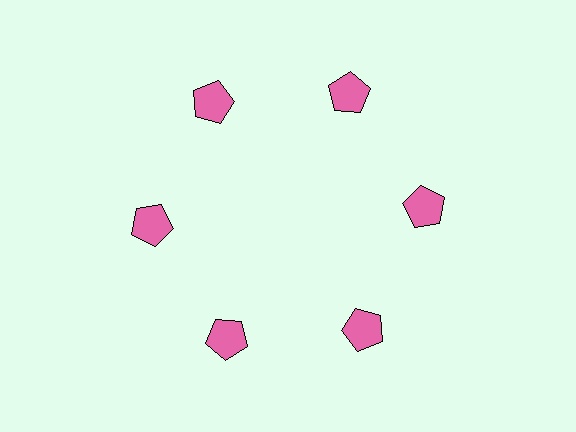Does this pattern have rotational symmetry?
Yes, this pattern has 6-fold rotational symmetry. It looks the same after rotating 60 degrees around the center.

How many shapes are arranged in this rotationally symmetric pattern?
There are 6 shapes, arranged in 6 groups of 1.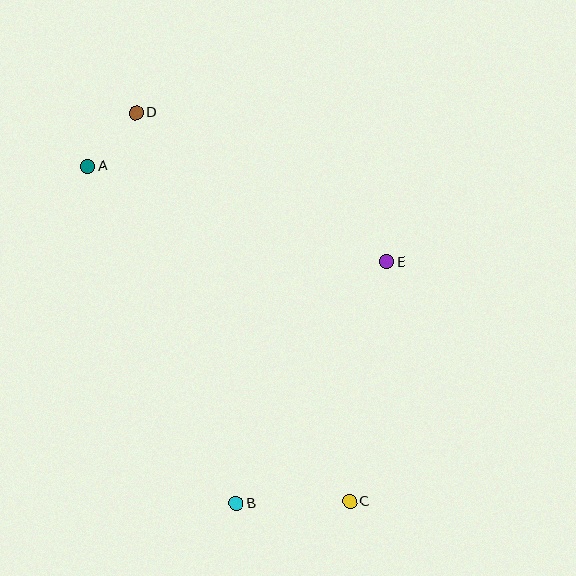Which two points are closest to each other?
Points A and D are closest to each other.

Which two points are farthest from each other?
Points C and D are farthest from each other.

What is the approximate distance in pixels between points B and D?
The distance between B and D is approximately 403 pixels.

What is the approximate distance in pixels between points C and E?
The distance between C and E is approximately 242 pixels.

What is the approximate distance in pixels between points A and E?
The distance between A and E is approximately 314 pixels.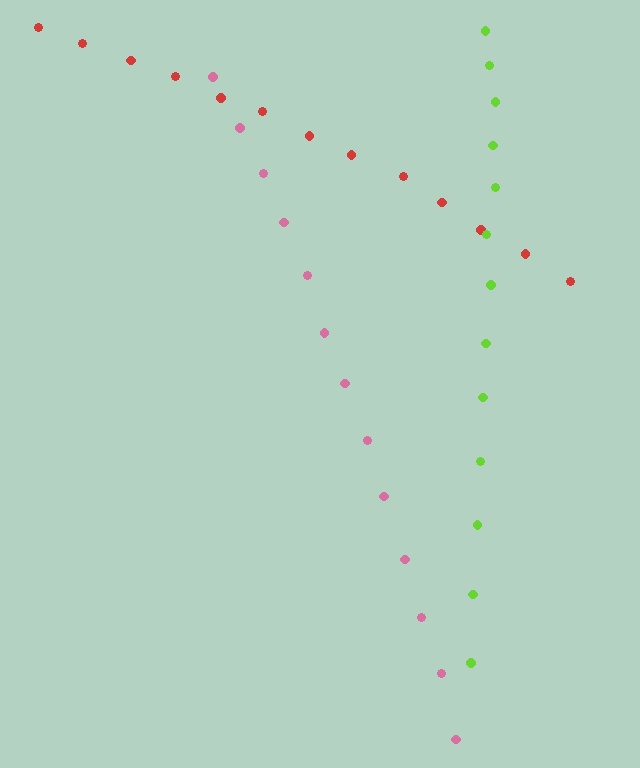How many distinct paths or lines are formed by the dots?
There are 3 distinct paths.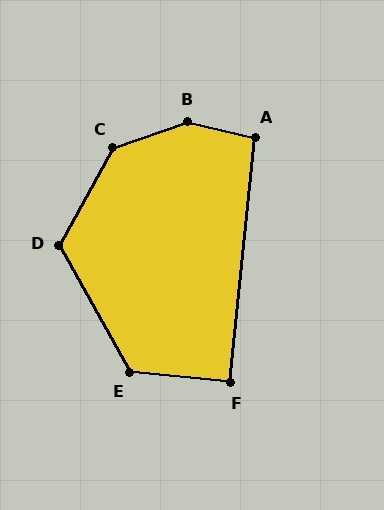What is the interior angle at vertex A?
Approximately 97 degrees (obtuse).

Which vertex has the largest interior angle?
B, at approximately 148 degrees.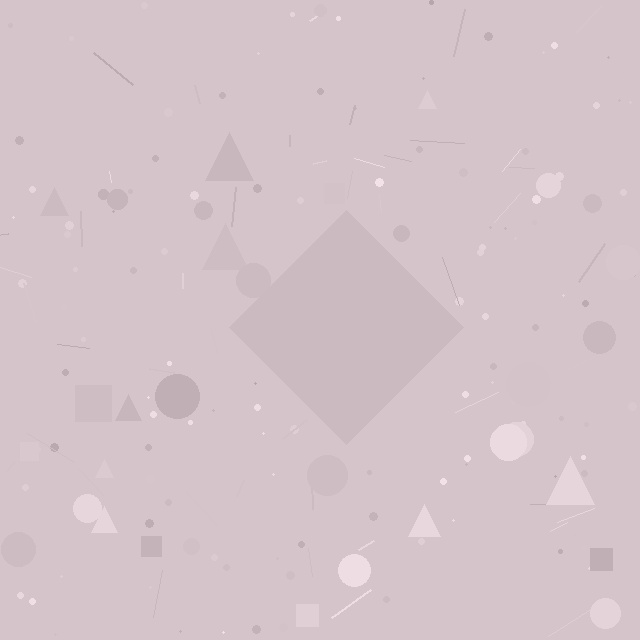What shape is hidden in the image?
A diamond is hidden in the image.